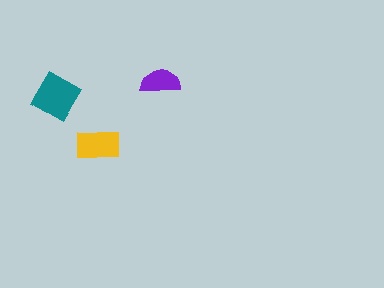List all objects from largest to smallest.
The teal diamond, the yellow rectangle, the purple semicircle.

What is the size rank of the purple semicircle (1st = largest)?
3rd.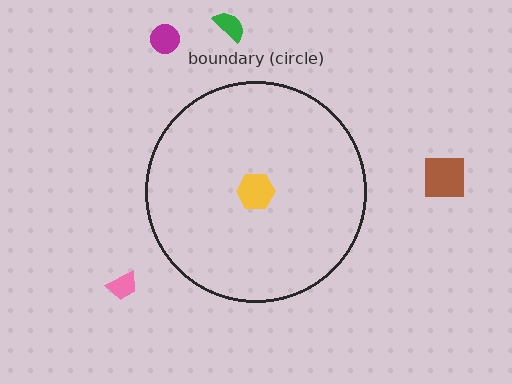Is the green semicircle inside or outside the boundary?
Outside.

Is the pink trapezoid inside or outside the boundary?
Outside.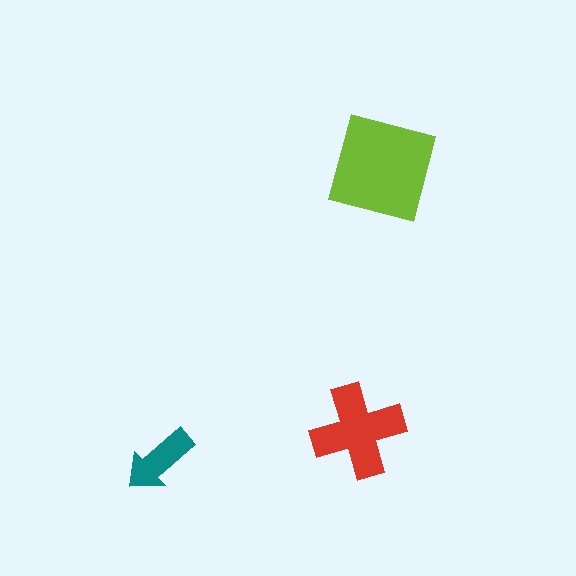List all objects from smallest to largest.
The teal arrow, the red cross, the lime square.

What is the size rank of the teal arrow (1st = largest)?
3rd.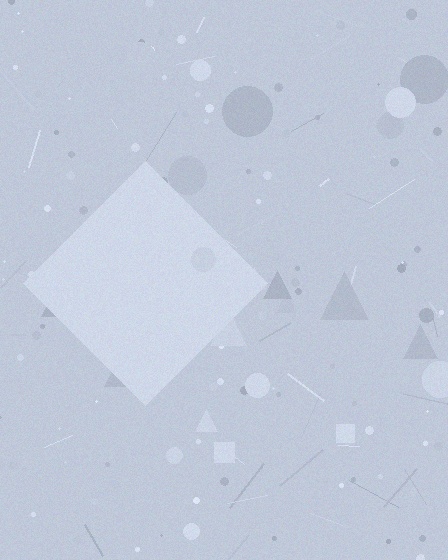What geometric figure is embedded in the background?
A diamond is embedded in the background.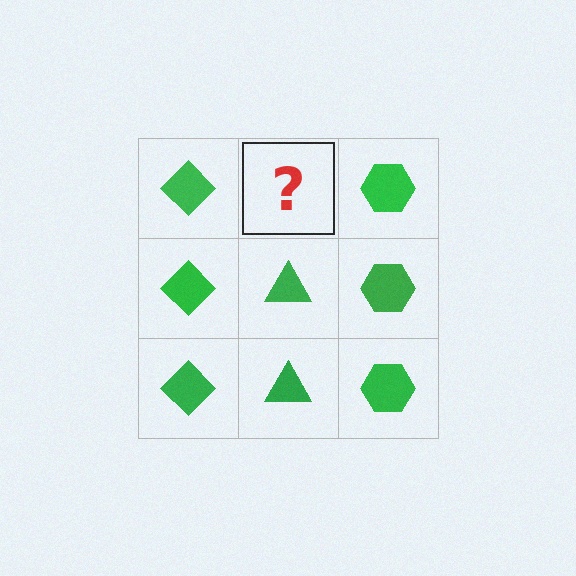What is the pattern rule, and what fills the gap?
The rule is that each column has a consistent shape. The gap should be filled with a green triangle.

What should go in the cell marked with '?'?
The missing cell should contain a green triangle.